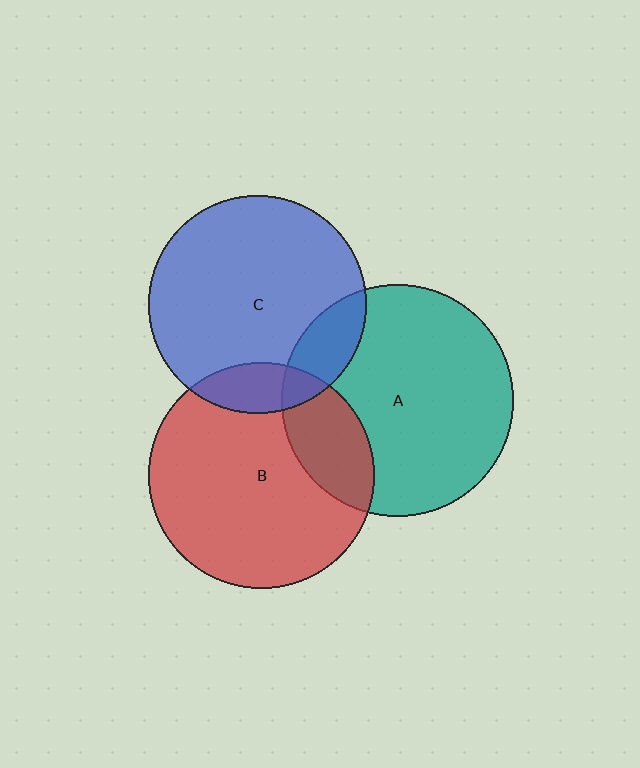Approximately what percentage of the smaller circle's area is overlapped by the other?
Approximately 20%.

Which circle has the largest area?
Circle A (teal).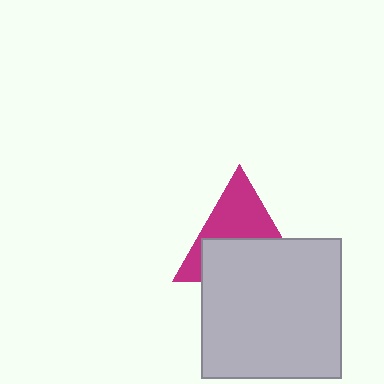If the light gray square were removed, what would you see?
You would see the complete magenta triangle.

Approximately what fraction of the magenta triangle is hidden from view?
Roughly 51% of the magenta triangle is hidden behind the light gray square.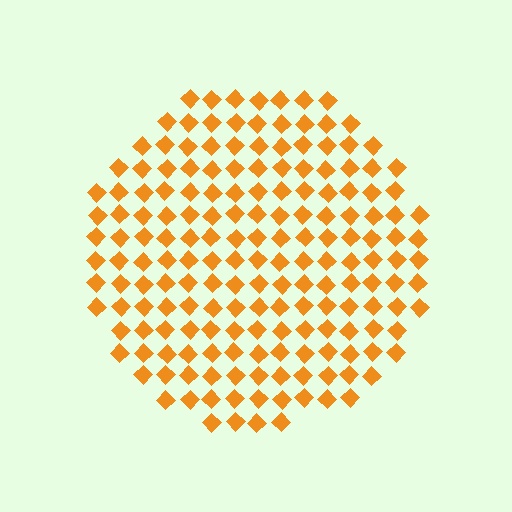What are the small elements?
The small elements are diamonds.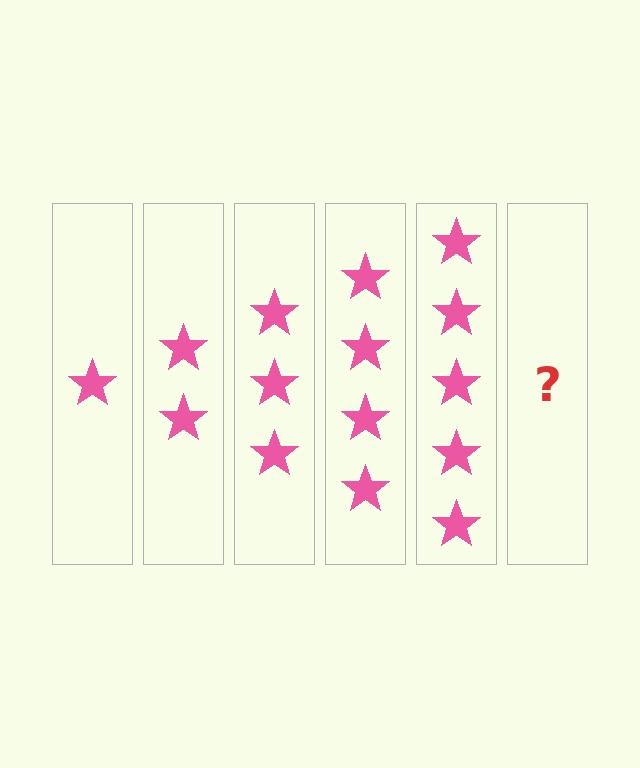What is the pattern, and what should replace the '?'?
The pattern is that each step adds one more star. The '?' should be 6 stars.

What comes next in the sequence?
The next element should be 6 stars.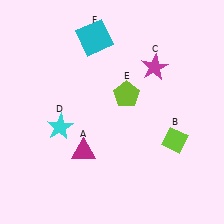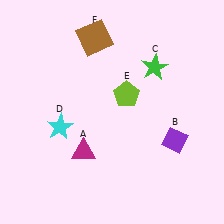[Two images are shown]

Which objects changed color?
B changed from lime to purple. C changed from magenta to green. F changed from cyan to brown.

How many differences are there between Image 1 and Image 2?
There are 3 differences between the two images.